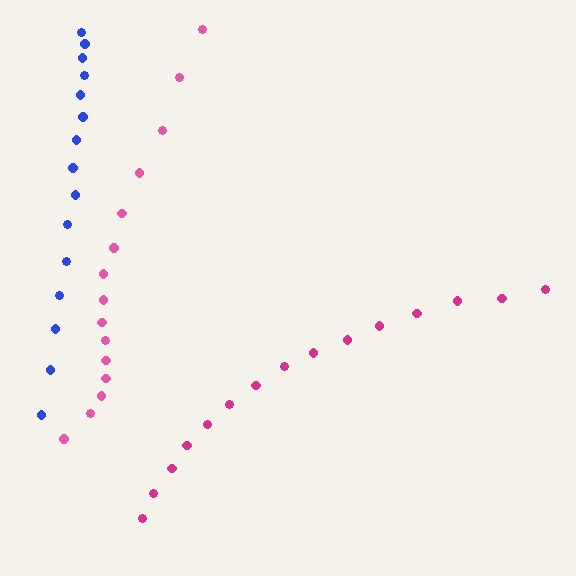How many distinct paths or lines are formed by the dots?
There are 3 distinct paths.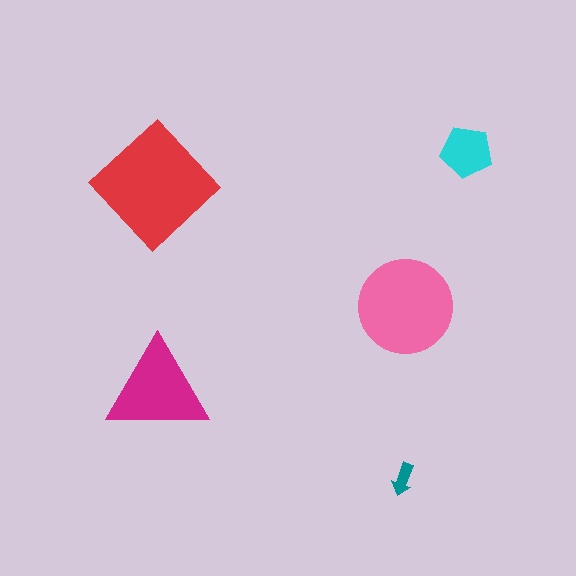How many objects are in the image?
There are 5 objects in the image.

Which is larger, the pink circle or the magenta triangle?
The pink circle.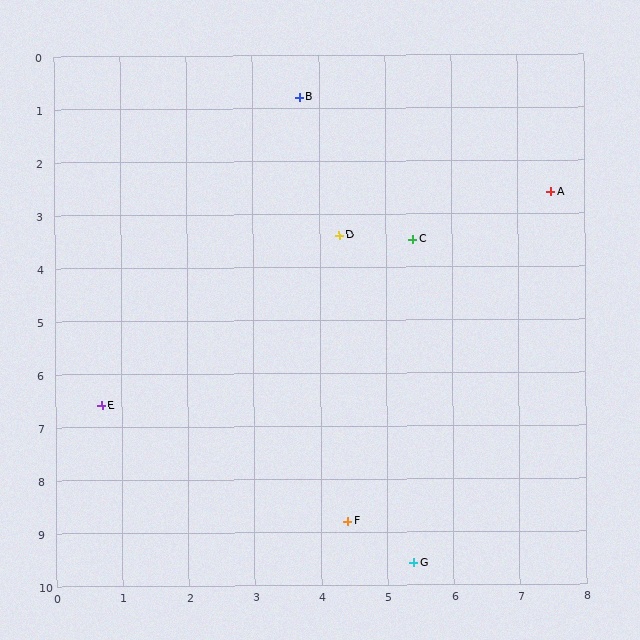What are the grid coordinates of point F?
Point F is at approximately (4.4, 8.8).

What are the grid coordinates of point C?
Point C is at approximately (5.4, 3.5).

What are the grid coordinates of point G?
Point G is at approximately (5.4, 9.6).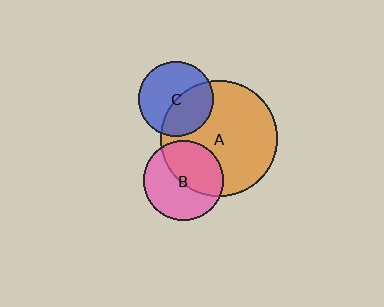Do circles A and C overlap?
Yes.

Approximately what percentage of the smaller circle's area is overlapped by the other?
Approximately 40%.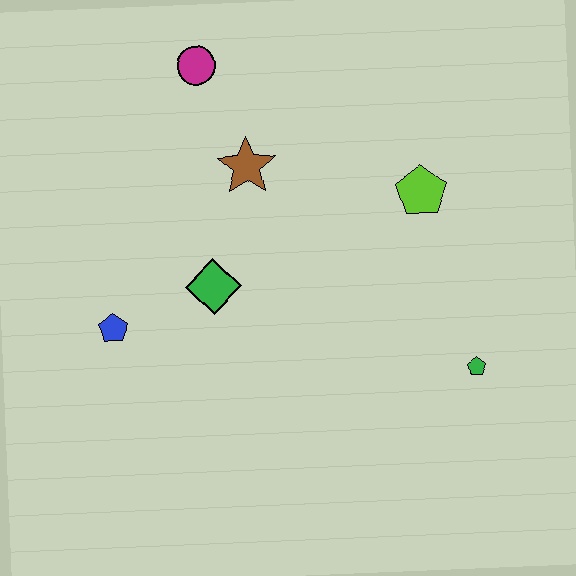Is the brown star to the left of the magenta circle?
No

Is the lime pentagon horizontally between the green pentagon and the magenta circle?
Yes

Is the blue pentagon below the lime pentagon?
Yes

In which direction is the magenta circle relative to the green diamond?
The magenta circle is above the green diamond.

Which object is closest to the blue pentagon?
The green diamond is closest to the blue pentagon.